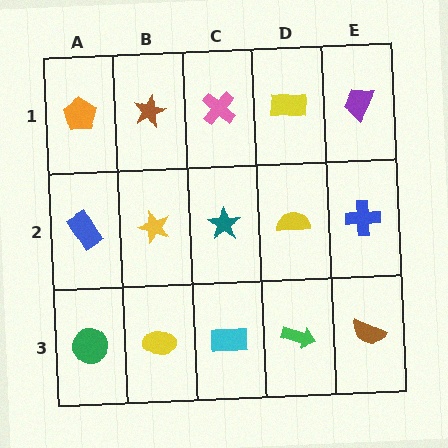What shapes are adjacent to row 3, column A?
A blue rectangle (row 2, column A), a yellow ellipse (row 3, column B).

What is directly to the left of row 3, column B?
A green circle.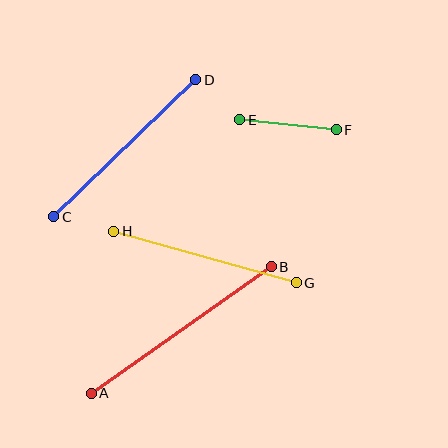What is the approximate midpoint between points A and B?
The midpoint is at approximately (181, 330) pixels.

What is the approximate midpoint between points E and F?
The midpoint is at approximately (288, 125) pixels.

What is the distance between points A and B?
The distance is approximately 220 pixels.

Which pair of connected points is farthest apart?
Points A and B are farthest apart.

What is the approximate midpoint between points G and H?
The midpoint is at approximately (205, 257) pixels.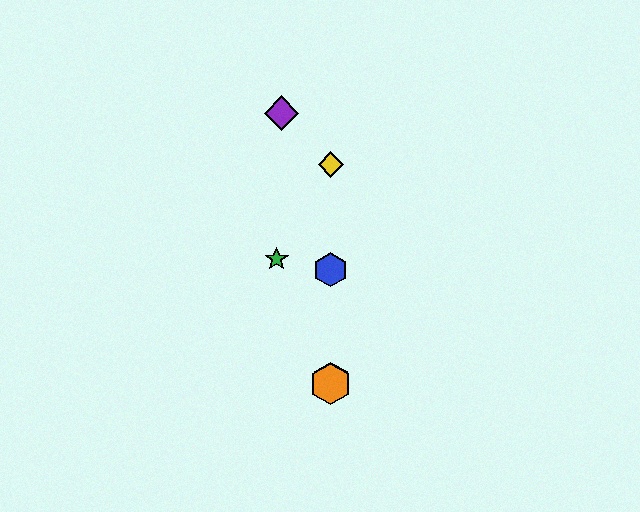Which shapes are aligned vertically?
The red hexagon, the blue hexagon, the yellow diamond, the orange hexagon are aligned vertically.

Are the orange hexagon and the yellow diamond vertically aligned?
Yes, both are at x≈331.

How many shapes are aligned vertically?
4 shapes (the red hexagon, the blue hexagon, the yellow diamond, the orange hexagon) are aligned vertically.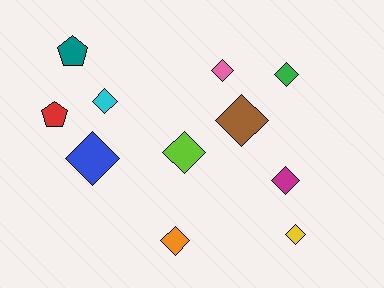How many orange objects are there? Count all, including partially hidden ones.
There is 1 orange object.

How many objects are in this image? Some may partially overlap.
There are 11 objects.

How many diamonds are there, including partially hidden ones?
There are 9 diamonds.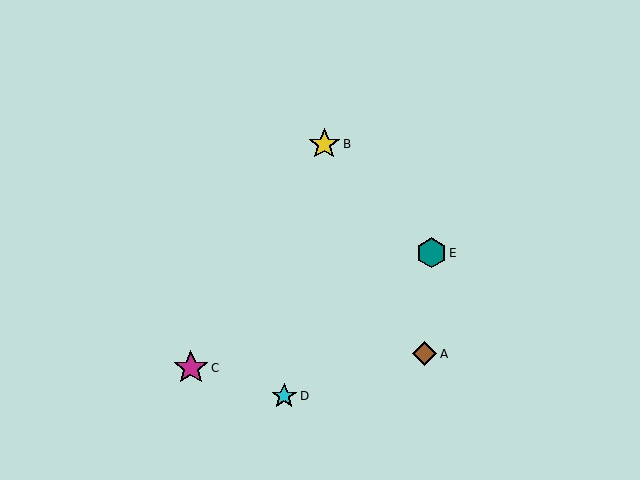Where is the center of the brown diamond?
The center of the brown diamond is at (424, 354).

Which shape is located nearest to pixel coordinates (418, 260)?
The teal hexagon (labeled E) at (431, 253) is nearest to that location.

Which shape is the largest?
The magenta star (labeled C) is the largest.